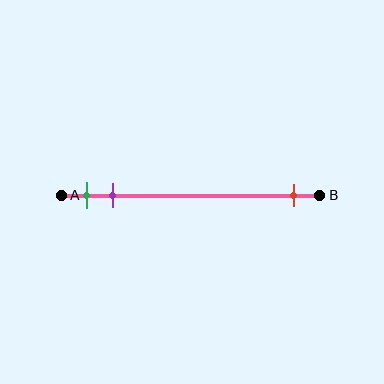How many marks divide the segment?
There are 3 marks dividing the segment.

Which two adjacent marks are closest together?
The green and purple marks are the closest adjacent pair.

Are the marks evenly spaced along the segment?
No, the marks are not evenly spaced.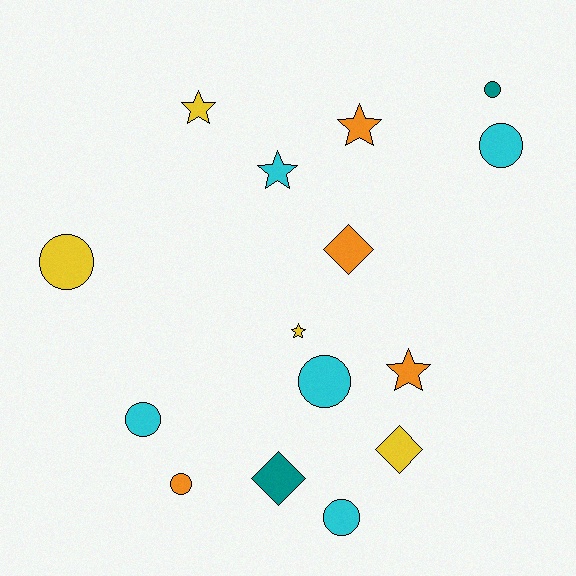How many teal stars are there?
There are no teal stars.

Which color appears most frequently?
Cyan, with 5 objects.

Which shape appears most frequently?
Circle, with 7 objects.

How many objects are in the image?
There are 15 objects.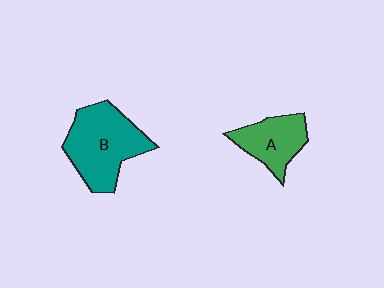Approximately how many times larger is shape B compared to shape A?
Approximately 1.6 times.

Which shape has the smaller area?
Shape A (green).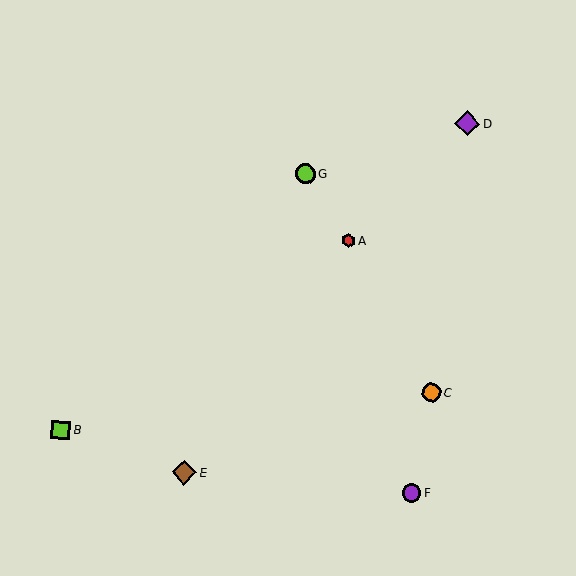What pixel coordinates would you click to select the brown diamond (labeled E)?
Click at (184, 472) to select the brown diamond E.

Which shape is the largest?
The purple diamond (labeled D) is the largest.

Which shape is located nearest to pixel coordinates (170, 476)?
The brown diamond (labeled E) at (184, 472) is nearest to that location.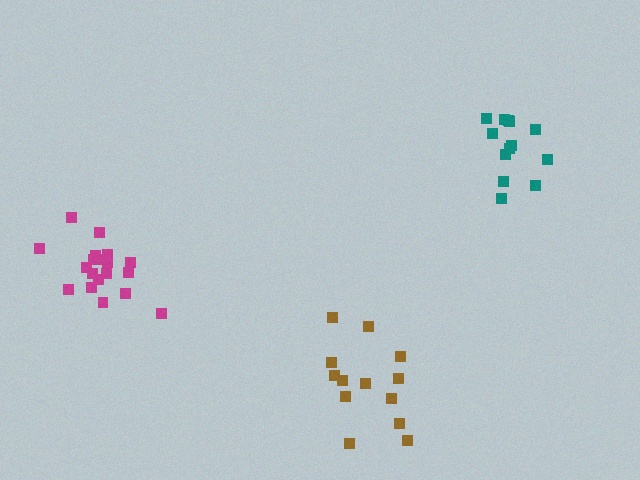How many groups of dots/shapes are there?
There are 3 groups.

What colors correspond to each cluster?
The clusters are colored: magenta, brown, teal.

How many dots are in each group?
Group 1: 19 dots, Group 2: 13 dots, Group 3: 13 dots (45 total).